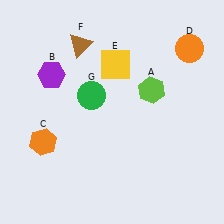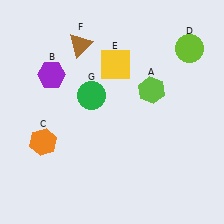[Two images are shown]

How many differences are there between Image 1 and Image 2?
There is 1 difference between the two images.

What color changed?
The circle (D) changed from orange in Image 1 to lime in Image 2.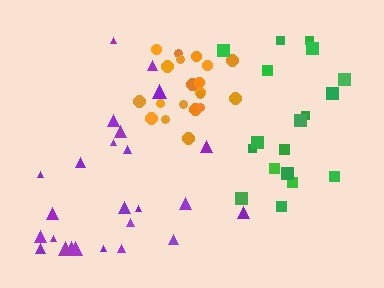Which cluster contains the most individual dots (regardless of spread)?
Purple (26).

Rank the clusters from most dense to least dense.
orange, green, purple.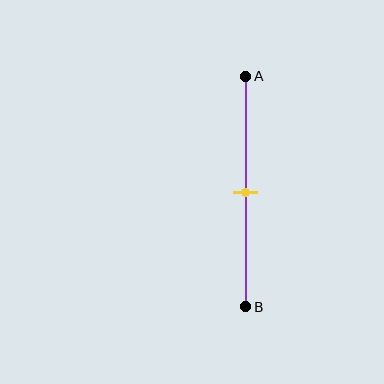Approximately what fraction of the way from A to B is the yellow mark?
The yellow mark is approximately 50% of the way from A to B.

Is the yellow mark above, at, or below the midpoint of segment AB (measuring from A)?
The yellow mark is approximately at the midpoint of segment AB.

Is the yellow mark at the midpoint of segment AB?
Yes, the mark is approximately at the midpoint.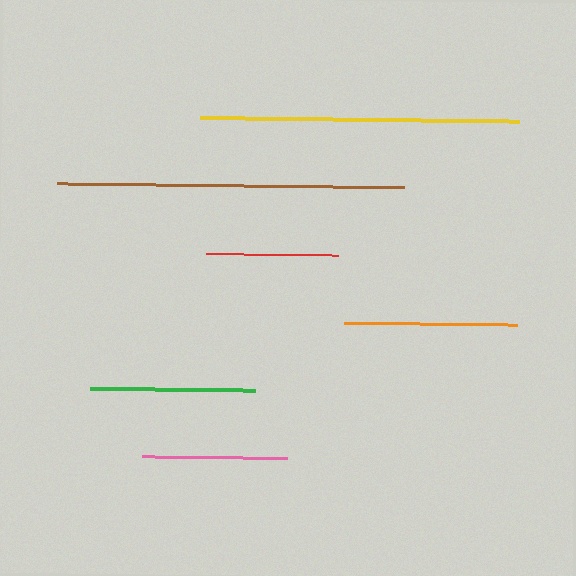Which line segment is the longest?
The brown line is the longest at approximately 347 pixels.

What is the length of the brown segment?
The brown segment is approximately 347 pixels long.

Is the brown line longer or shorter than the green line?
The brown line is longer than the green line.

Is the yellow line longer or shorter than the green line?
The yellow line is longer than the green line.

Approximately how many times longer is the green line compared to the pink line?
The green line is approximately 1.1 times the length of the pink line.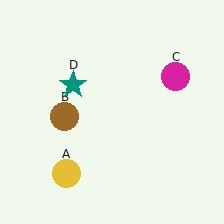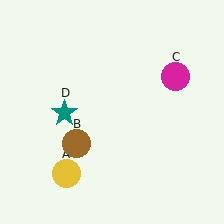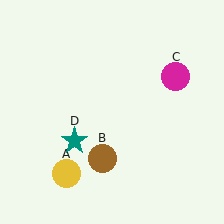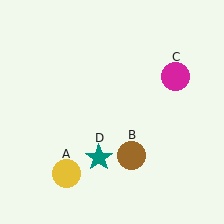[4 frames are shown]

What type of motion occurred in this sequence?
The brown circle (object B), teal star (object D) rotated counterclockwise around the center of the scene.